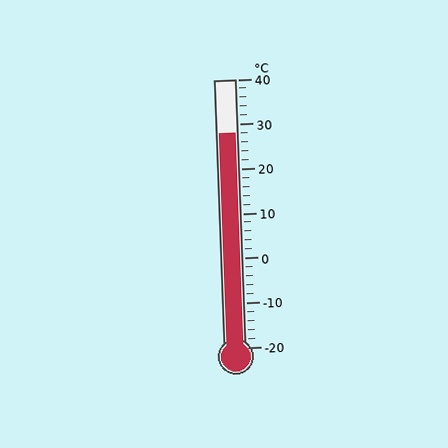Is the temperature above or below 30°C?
The temperature is below 30°C.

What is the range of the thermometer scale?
The thermometer scale ranges from -20°C to 40°C.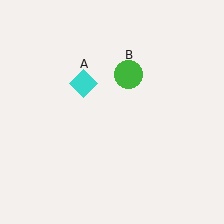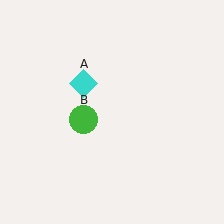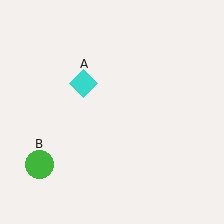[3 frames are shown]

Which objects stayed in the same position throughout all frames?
Cyan diamond (object A) remained stationary.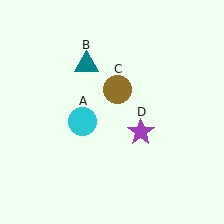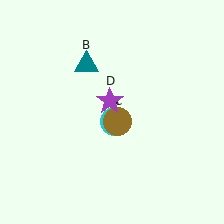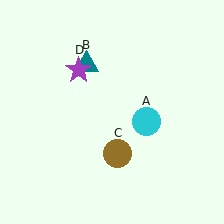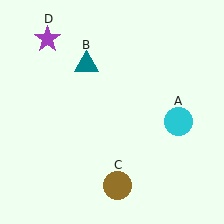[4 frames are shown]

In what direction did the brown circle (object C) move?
The brown circle (object C) moved down.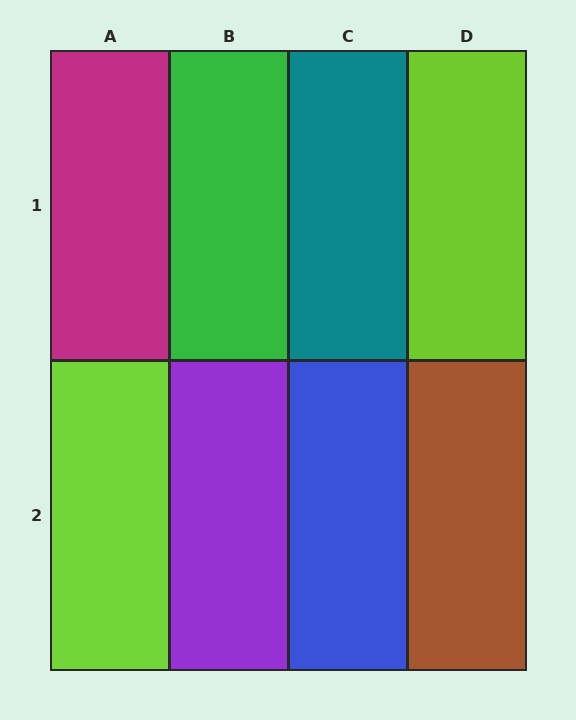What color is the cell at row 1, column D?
Lime.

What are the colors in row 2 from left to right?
Lime, purple, blue, brown.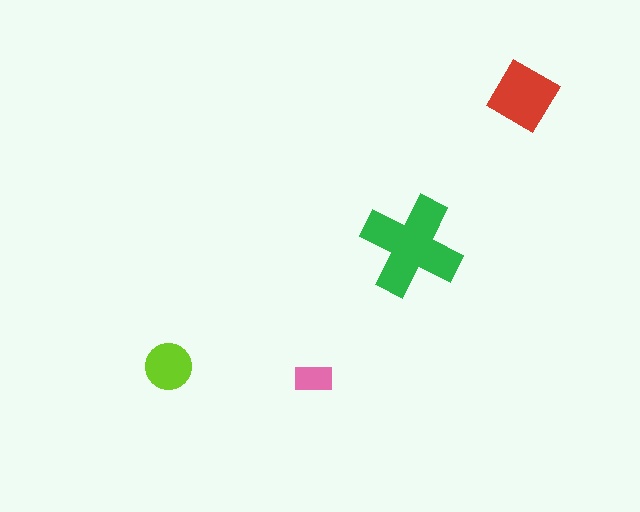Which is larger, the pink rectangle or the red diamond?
The red diamond.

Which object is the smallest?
The pink rectangle.